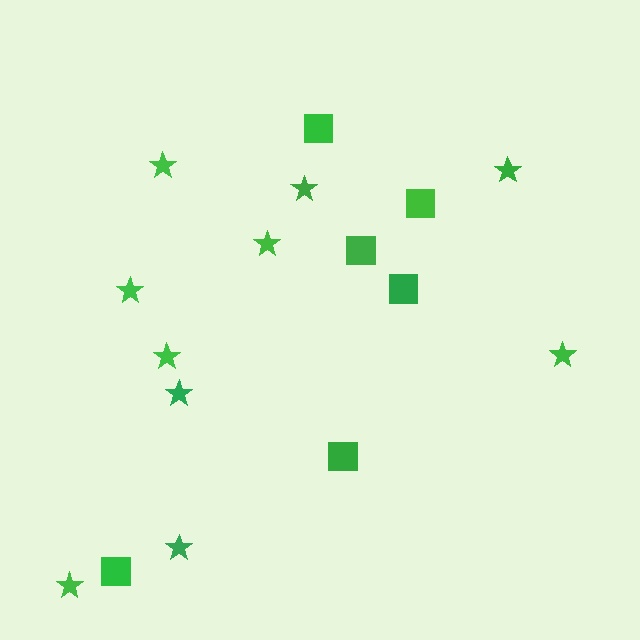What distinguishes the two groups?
There are 2 groups: one group of stars (10) and one group of squares (6).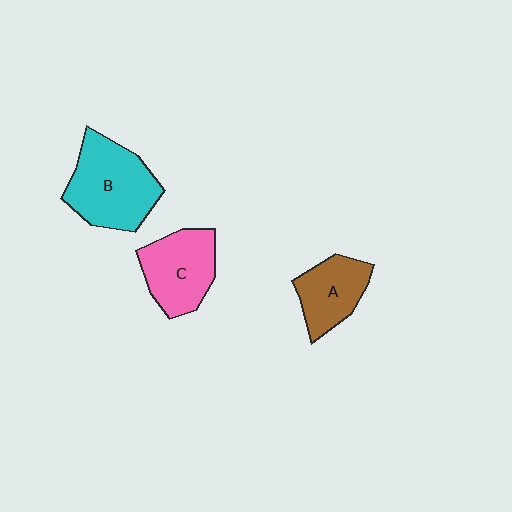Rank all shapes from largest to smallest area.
From largest to smallest: B (cyan), C (pink), A (brown).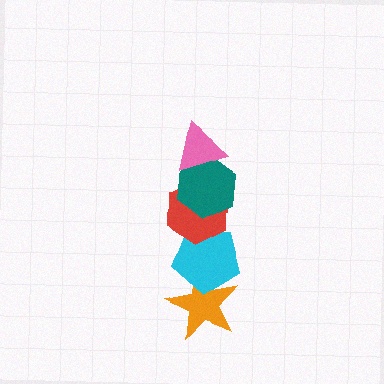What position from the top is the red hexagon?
The red hexagon is 3rd from the top.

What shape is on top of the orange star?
The cyan pentagon is on top of the orange star.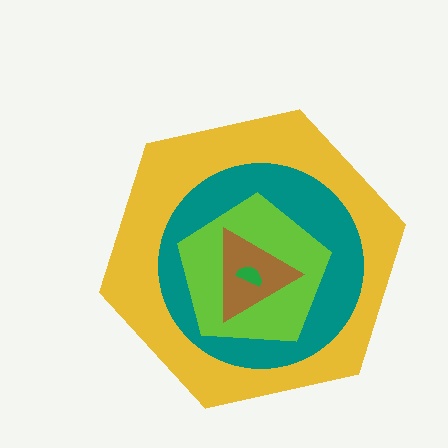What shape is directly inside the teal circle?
The lime pentagon.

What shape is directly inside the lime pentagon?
The brown triangle.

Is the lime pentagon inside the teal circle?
Yes.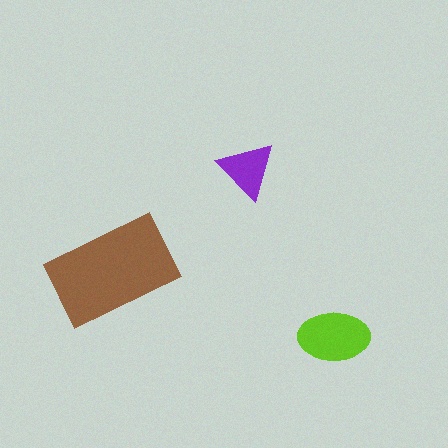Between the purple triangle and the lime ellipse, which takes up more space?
The lime ellipse.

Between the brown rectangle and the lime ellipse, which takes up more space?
The brown rectangle.